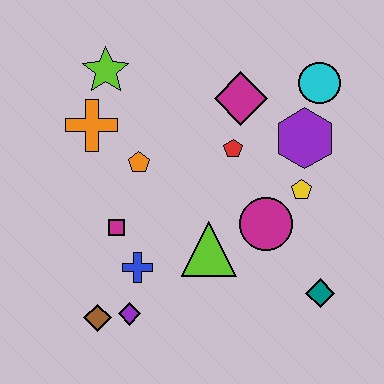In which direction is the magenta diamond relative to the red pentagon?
The magenta diamond is above the red pentagon.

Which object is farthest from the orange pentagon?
The teal diamond is farthest from the orange pentagon.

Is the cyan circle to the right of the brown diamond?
Yes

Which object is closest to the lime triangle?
The magenta circle is closest to the lime triangle.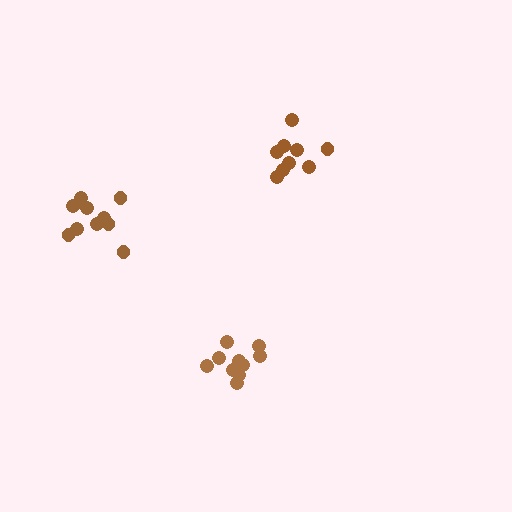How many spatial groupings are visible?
There are 3 spatial groupings.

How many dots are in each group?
Group 1: 11 dots, Group 2: 9 dots, Group 3: 11 dots (31 total).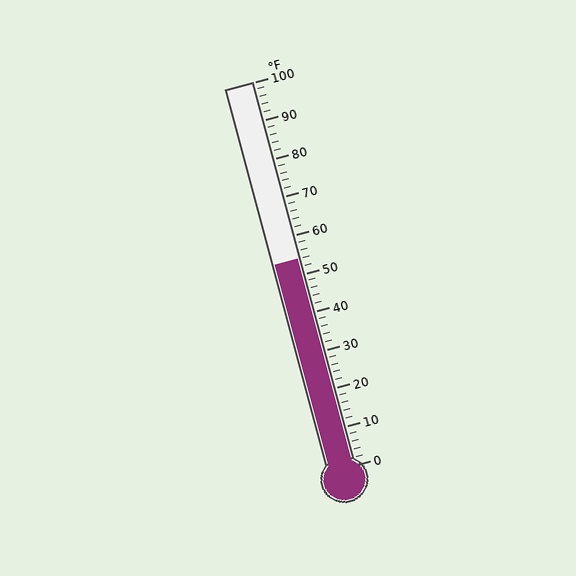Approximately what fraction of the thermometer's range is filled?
The thermometer is filled to approximately 55% of its range.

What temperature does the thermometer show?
The thermometer shows approximately 54°F.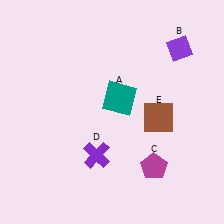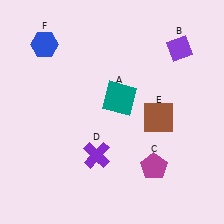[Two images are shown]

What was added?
A blue hexagon (F) was added in Image 2.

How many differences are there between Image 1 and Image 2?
There is 1 difference between the two images.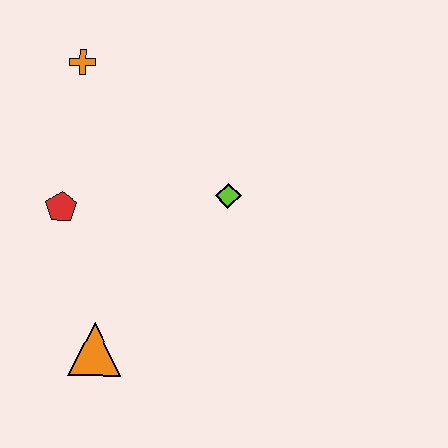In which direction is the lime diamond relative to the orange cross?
The lime diamond is to the right of the orange cross.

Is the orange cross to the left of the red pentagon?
No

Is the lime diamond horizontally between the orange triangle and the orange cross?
No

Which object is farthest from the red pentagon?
The lime diamond is farthest from the red pentagon.